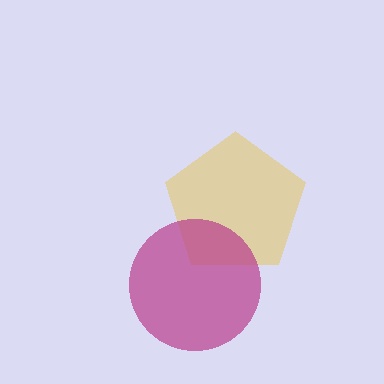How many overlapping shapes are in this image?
There are 2 overlapping shapes in the image.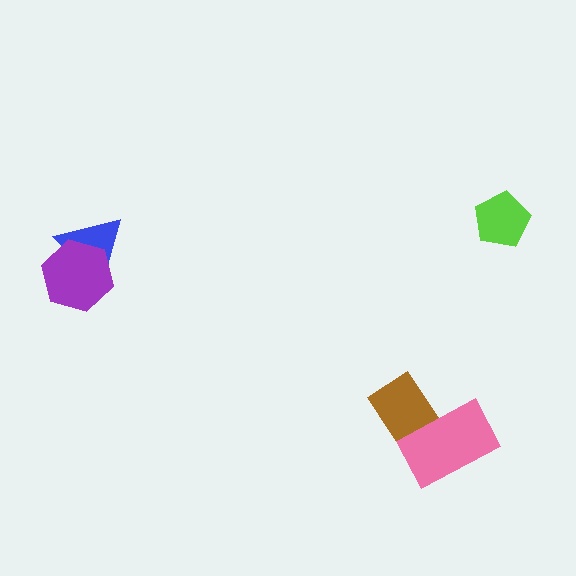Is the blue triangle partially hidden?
Yes, it is partially covered by another shape.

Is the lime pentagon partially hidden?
No, no other shape covers it.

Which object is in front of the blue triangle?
The purple hexagon is in front of the blue triangle.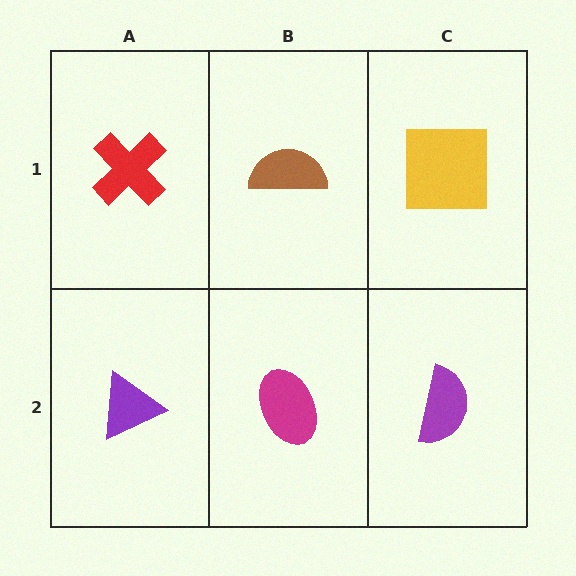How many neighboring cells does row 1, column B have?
3.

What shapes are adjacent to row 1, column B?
A magenta ellipse (row 2, column B), a red cross (row 1, column A), a yellow square (row 1, column C).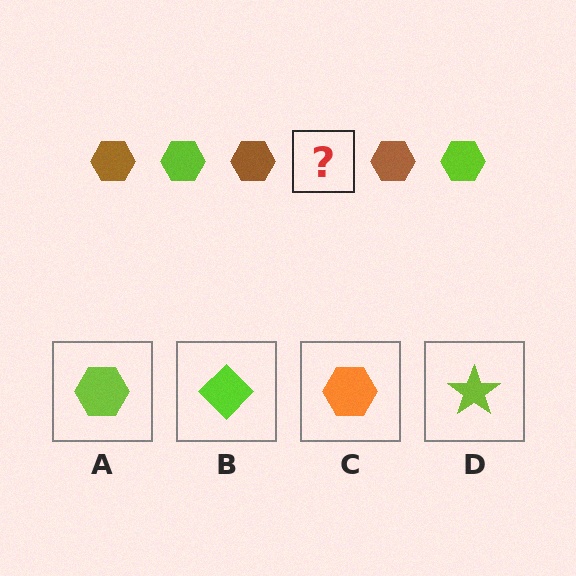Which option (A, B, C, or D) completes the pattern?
A.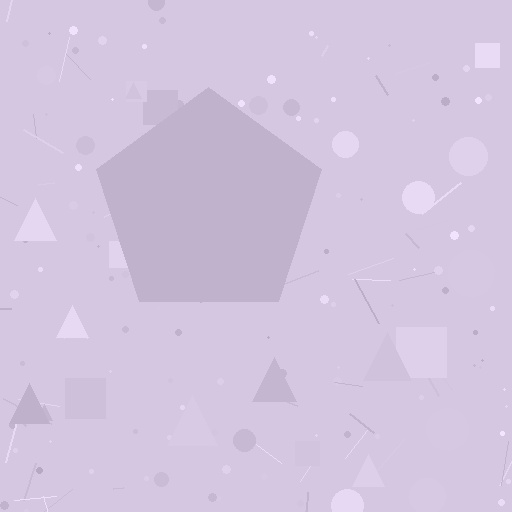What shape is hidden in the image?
A pentagon is hidden in the image.